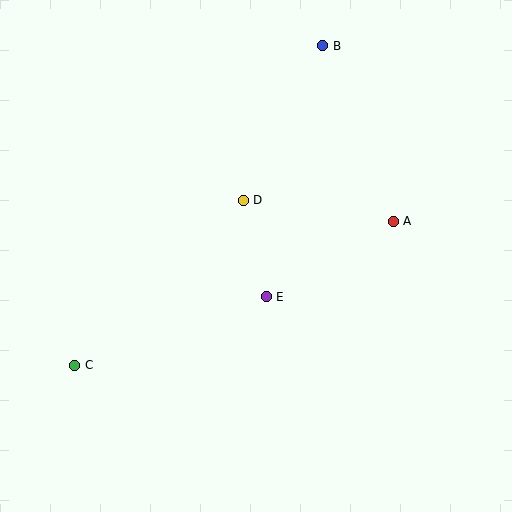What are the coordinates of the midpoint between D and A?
The midpoint between D and A is at (318, 211).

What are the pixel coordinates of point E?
Point E is at (266, 297).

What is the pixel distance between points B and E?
The distance between B and E is 257 pixels.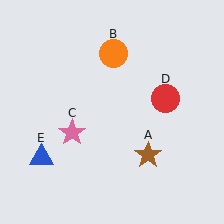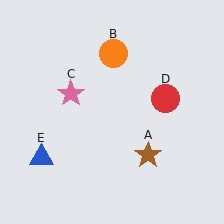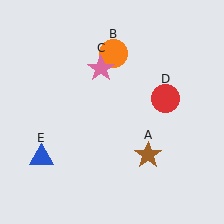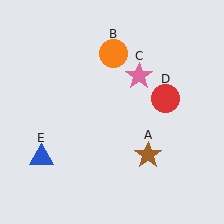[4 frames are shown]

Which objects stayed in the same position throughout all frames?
Brown star (object A) and orange circle (object B) and red circle (object D) and blue triangle (object E) remained stationary.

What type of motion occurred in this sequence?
The pink star (object C) rotated clockwise around the center of the scene.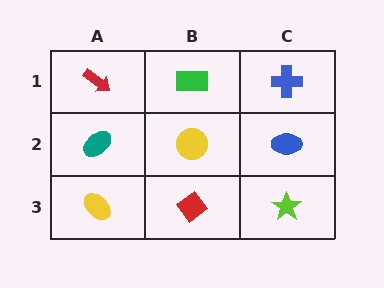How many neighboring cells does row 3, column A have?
2.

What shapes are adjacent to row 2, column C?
A blue cross (row 1, column C), a lime star (row 3, column C), a yellow circle (row 2, column B).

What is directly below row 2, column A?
A yellow ellipse.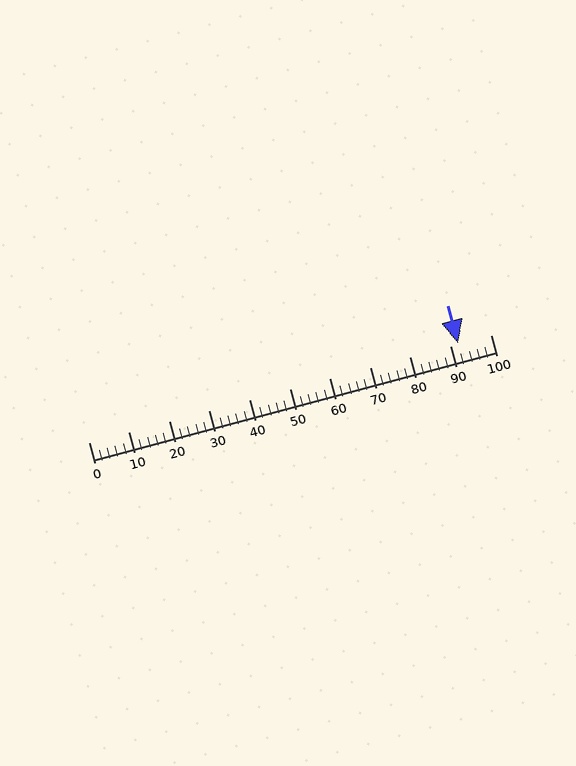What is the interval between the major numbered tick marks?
The major tick marks are spaced 10 units apart.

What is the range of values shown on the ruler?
The ruler shows values from 0 to 100.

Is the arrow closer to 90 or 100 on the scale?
The arrow is closer to 90.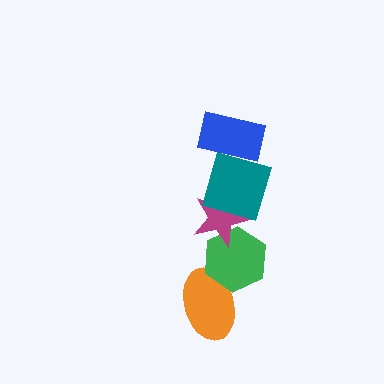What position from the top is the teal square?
The teal square is 2nd from the top.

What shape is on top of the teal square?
The blue rectangle is on top of the teal square.